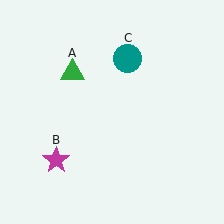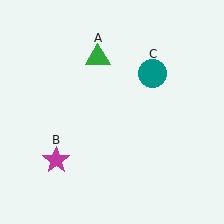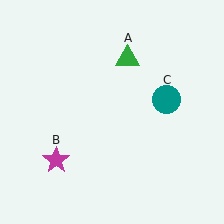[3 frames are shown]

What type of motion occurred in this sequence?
The green triangle (object A), teal circle (object C) rotated clockwise around the center of the scene.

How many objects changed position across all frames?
2 objects changed position: green triangle (object A), teal circle (object C).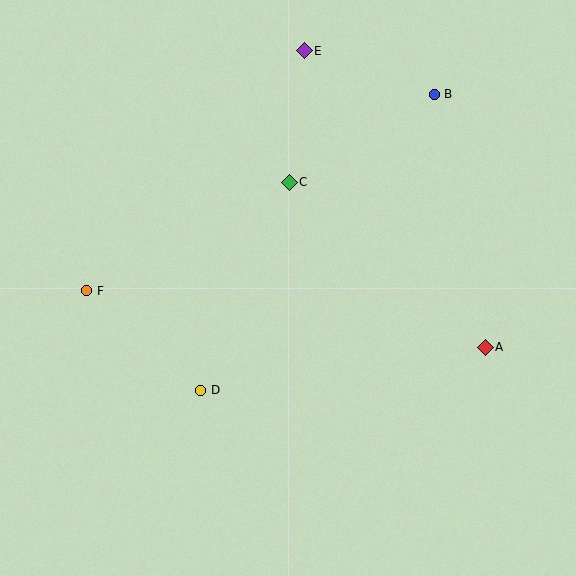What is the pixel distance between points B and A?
The distance between B and A is 258 pixels.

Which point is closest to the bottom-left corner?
Point D is closest to the bottom-left corner.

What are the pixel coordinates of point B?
Point B is at (434, 94).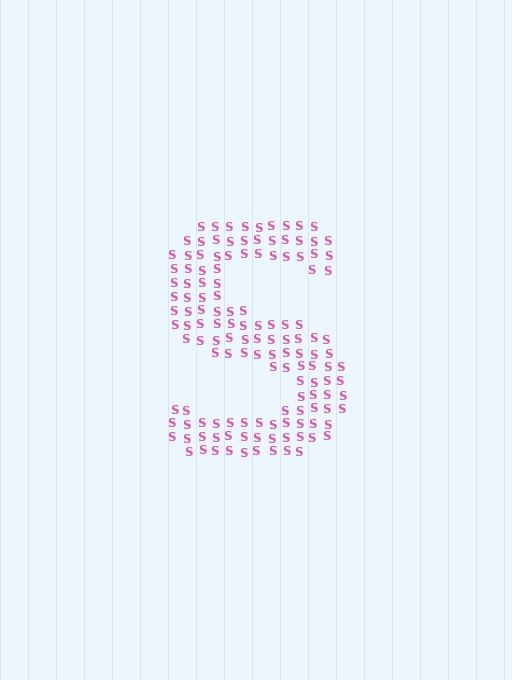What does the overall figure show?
The overall figure shows the letter S.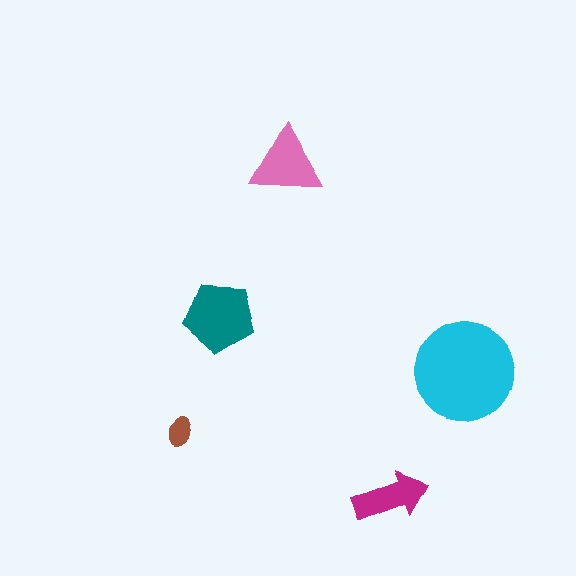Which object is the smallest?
The brown ellipse.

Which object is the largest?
The cyan circle.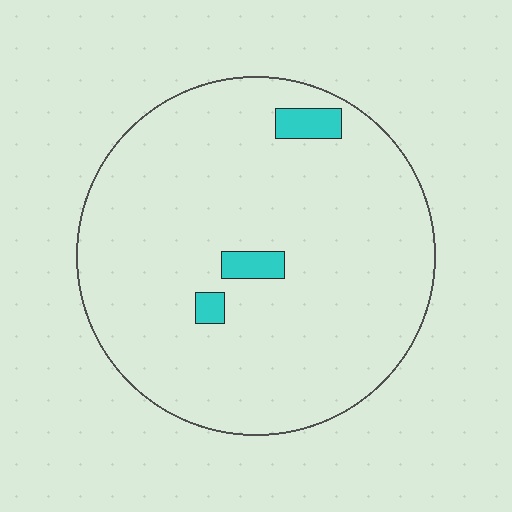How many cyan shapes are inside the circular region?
3.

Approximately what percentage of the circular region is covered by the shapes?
Approximately 5%.